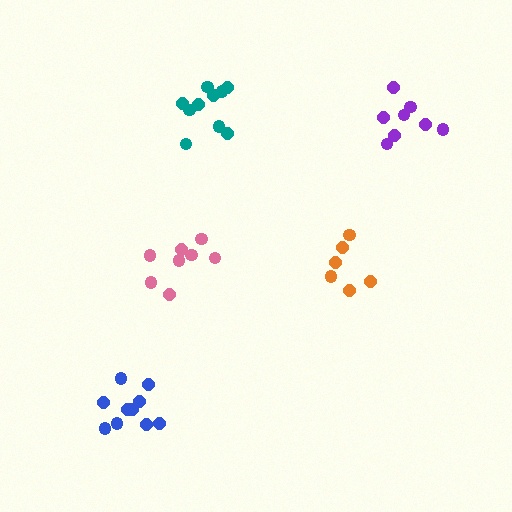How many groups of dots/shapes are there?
There are 5 groups.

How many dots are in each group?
Group 1: 8 dots, Group 2: 8 dots, Group 3: 6 dots, Group 4: 10 dots, Group 5: 10 dots (42 total).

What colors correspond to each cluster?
The clusters are colored: purple, pink, orange, blue, teal.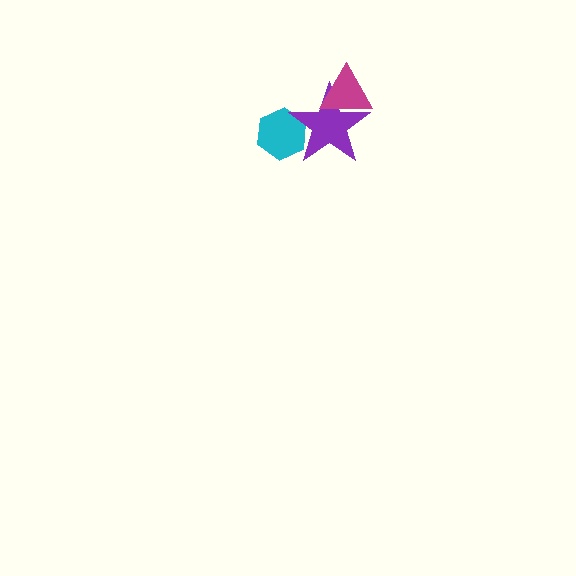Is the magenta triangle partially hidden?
No, no other shape covers it.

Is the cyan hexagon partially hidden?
Yes, it is partially covered by another shape.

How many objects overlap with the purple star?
2 objects overlap with the purple star.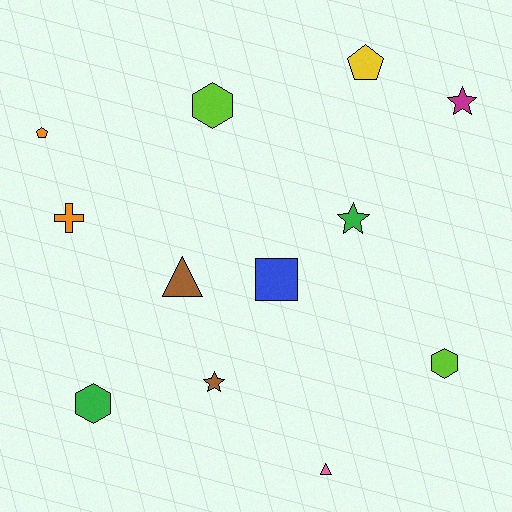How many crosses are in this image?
There is 1 cross.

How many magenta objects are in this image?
There is 1 magenta object.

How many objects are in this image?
There are 12 objects.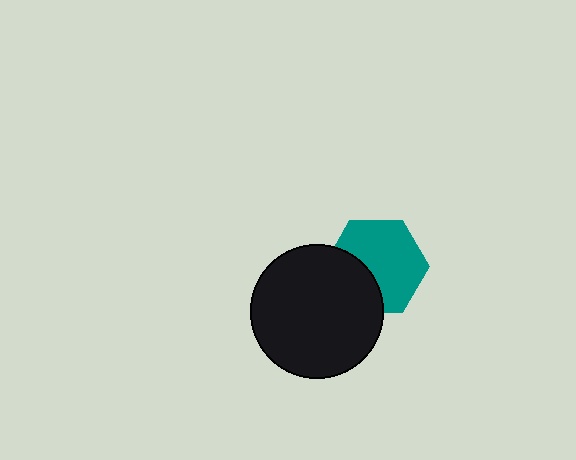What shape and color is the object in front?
The object in front is a black circle.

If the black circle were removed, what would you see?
You would see the complete teal hexagon.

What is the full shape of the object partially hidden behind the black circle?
The partially hidden object is a teal hexagon.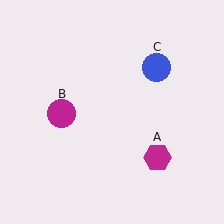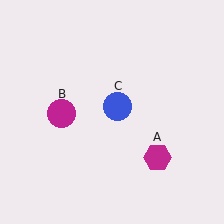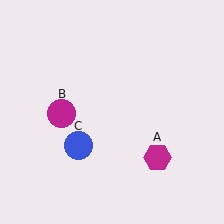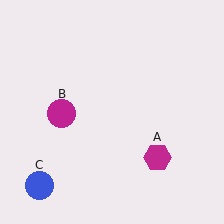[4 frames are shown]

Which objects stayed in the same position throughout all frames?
Magenta hexagon (object A) and magenta circle (object B) remained stationary.